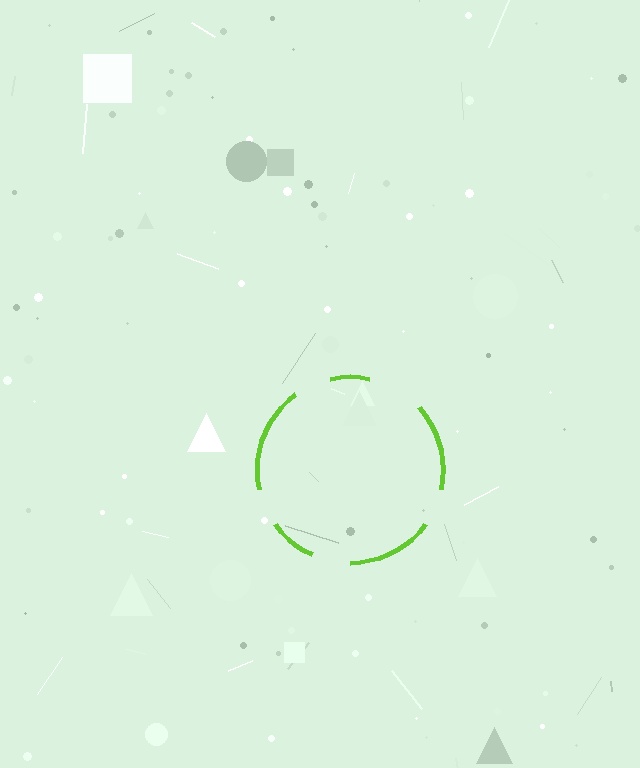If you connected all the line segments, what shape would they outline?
They would outline a circle.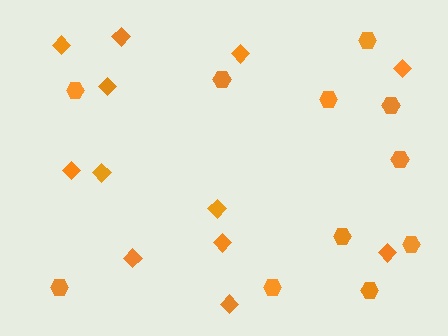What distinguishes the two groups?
There are 2 groups: one group of diamonds (12) and one group of hexagons (11).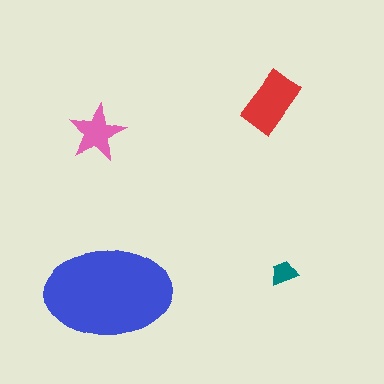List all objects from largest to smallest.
The blue ellipse, the red rectangle, the pink star, the teal trapezoid.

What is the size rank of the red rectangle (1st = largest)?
2nd.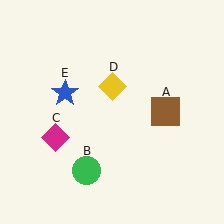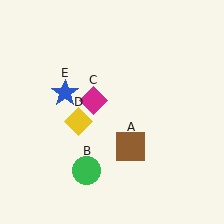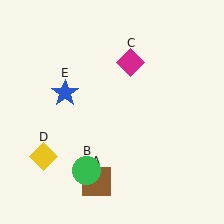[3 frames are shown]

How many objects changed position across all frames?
3 objects changed position: brown square (object A), magenta diamond (object C), yellow diamond (object D).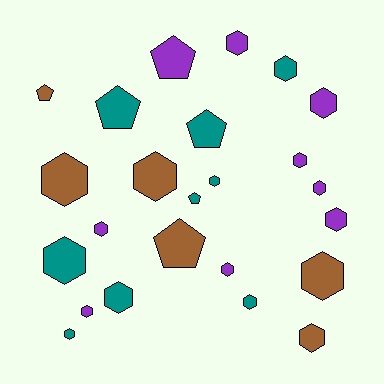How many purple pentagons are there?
There is 1 purple pentagon.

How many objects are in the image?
There are 24 objects.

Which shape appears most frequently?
Hexagon, with 18 objects.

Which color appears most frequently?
Teal, with 9 objects.